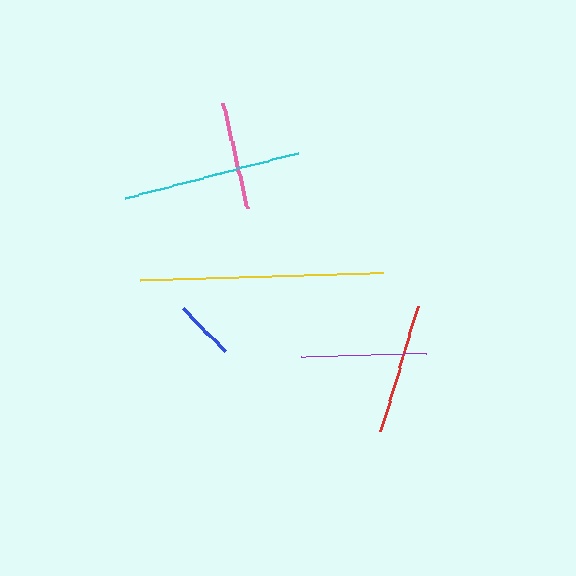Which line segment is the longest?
The yellow line is the longest at approximately 243 pixels.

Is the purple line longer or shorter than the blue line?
The purple line is longer than the blue line.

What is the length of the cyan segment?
The cyan segment is approximately 178 pixels long.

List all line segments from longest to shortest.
From longest to shortest: yellow, cyan, red, purple, pink, blue.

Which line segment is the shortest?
The blue line is the shortest at approximately 61 pixels.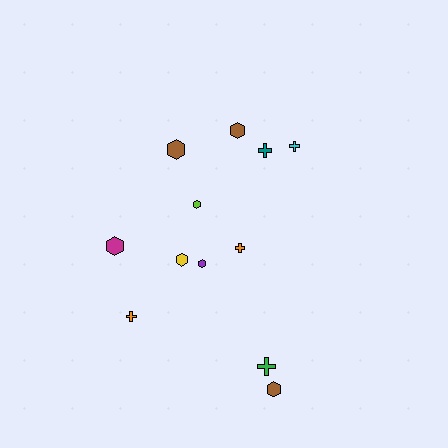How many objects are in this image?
There are 12 objects.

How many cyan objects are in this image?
There is 1 cyan object.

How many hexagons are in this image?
There are 7 hexagons.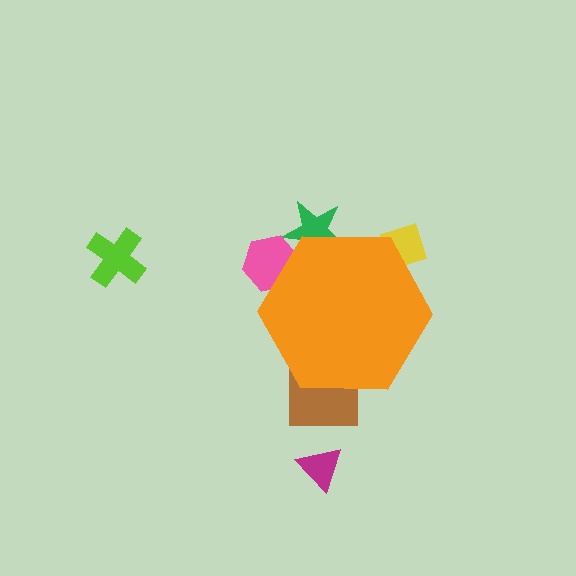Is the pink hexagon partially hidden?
Yes, the pink hexagon is partially hidden behind the orange hexagon.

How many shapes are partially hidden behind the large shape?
4 shapes are partially hidden.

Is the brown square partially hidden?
Yes, the brown square is partially hidden behind the orange hexagon.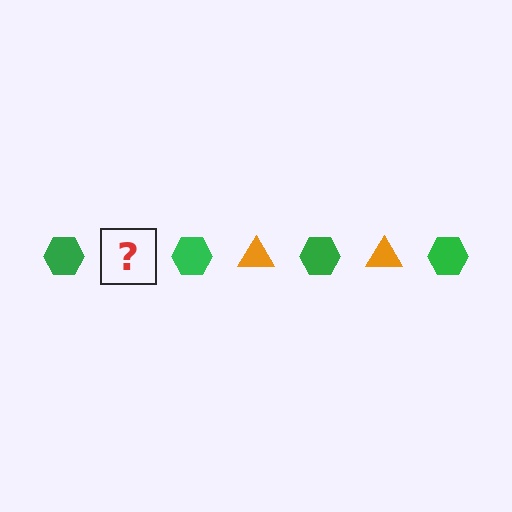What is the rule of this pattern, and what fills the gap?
The rule is that the pattern alternates between green hexagon and orange triangle. The gap should be filled with an orange triangle.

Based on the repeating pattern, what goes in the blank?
The blank should be an orange triangle.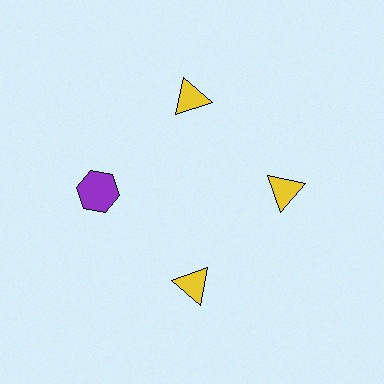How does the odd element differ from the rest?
It differs in both color (purple instead of yellow) and shape (hexagon instead of triangle).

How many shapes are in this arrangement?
There are 4 shapes arranged in a ring pattern.